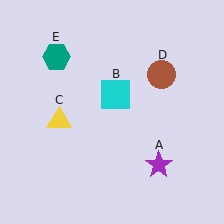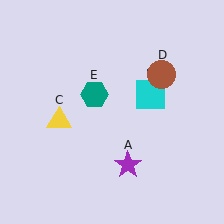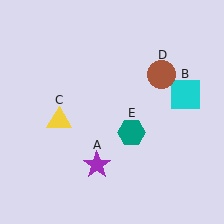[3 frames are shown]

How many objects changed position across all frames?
3 objects changed position: purple star (object A), cyan square (object B), teal hexagon (object E).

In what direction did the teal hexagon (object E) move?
The teal hexagon (object E) moved down and to the right.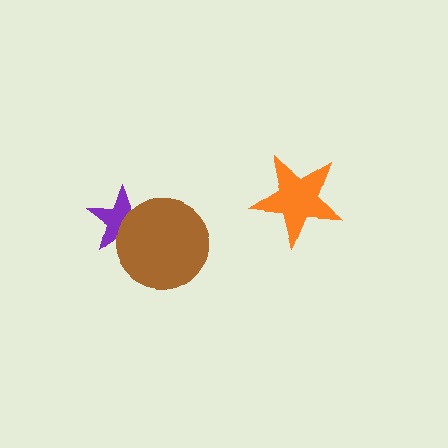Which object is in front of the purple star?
The brown circle is in front of the purple star.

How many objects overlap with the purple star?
1 object overlaps with the purple star.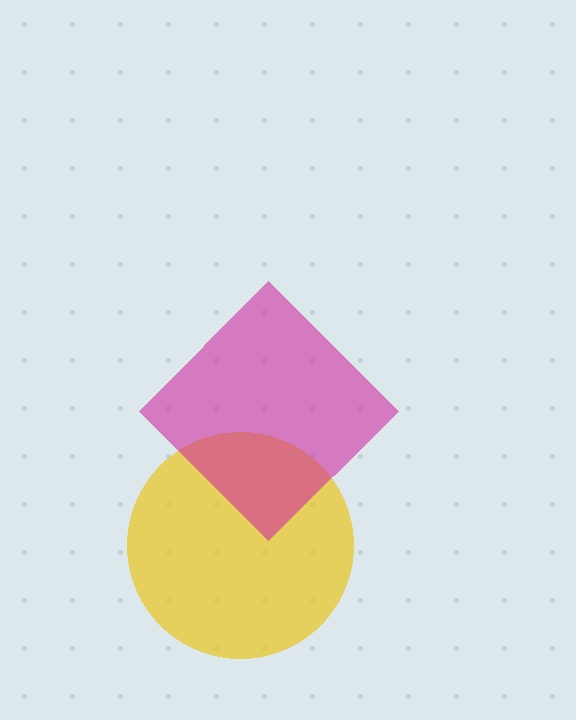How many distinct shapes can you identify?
There are 2 distinct shapes: a yellow circle, a magenta diamond.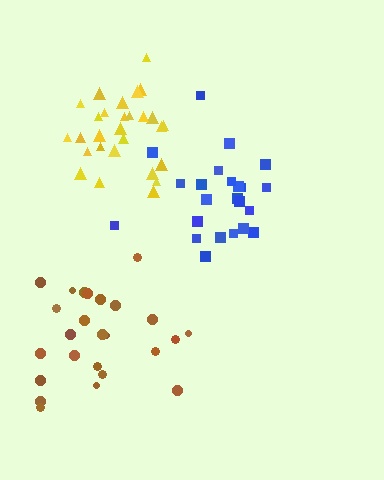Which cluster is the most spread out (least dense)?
Brown.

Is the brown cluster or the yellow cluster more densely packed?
Yellow.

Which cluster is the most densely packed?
Yellow.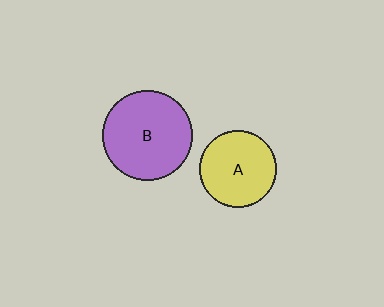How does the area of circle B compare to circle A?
Approximately 1.4 times.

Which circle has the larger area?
Circle B (purple).